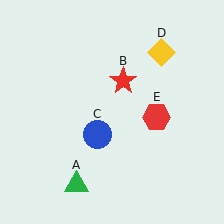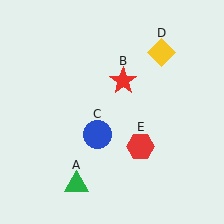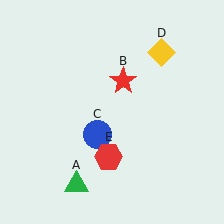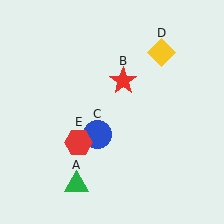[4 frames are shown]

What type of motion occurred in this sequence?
The red hexagon (object E) rotated clockwise around the center of the scene.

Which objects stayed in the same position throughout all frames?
Green triangle (object A) and red star (object B) and blue circle (object C) and yellow diamond (object D) remained stationary.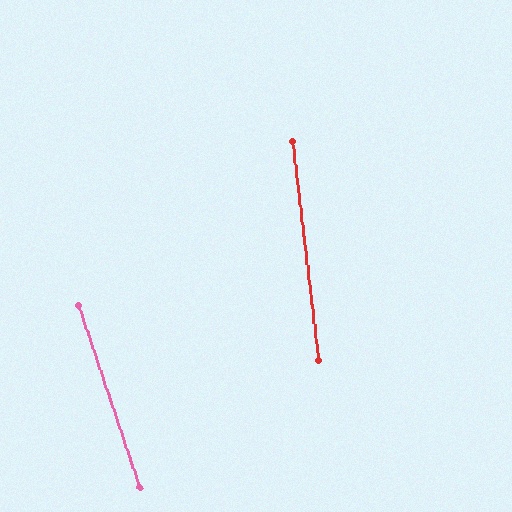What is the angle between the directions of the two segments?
Approximately 12 degrees.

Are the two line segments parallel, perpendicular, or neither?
Neither parallel nor perpendicular — they differ by about 12°.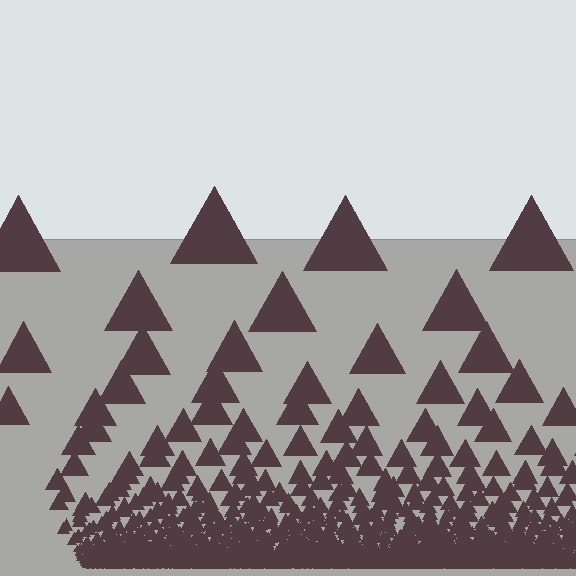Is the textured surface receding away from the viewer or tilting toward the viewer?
The surface appears to tilt toward the viewer. Texture elements get larger and sparser toward the top.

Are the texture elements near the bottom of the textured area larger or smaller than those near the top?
Smaller. The gradient is inverted — elements near the bottom are smaller and denser.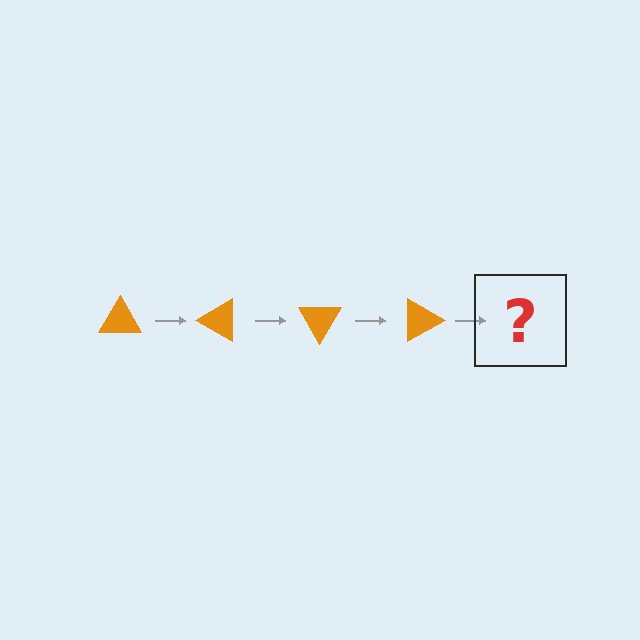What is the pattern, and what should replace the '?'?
The pattern is that the triangle rotates 30 degrees each step. The '?' should be an orange triangle rotated 120 degrees.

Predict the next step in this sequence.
The next step is an orange triangle rotated 120 degrees.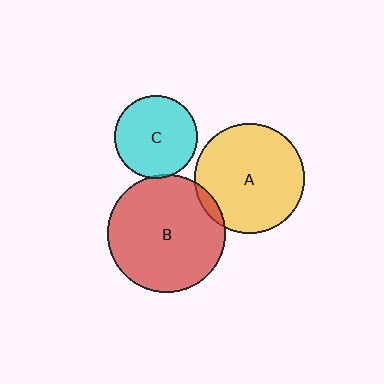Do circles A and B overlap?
Yes.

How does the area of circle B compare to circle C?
Approximately 2.0 times.